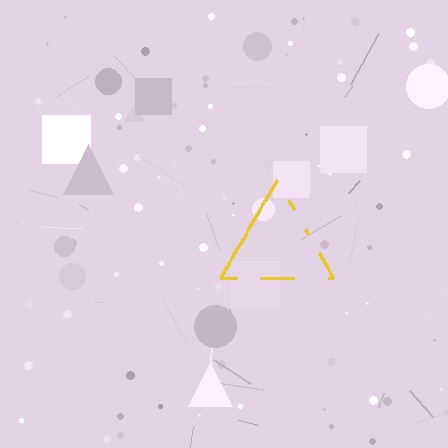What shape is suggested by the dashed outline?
The dashed outline suggests a triangle.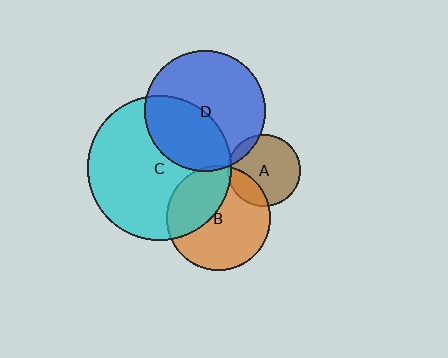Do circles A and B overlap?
Yes.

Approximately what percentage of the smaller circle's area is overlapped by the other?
Approximately 20%.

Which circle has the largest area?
Circle C (cyan).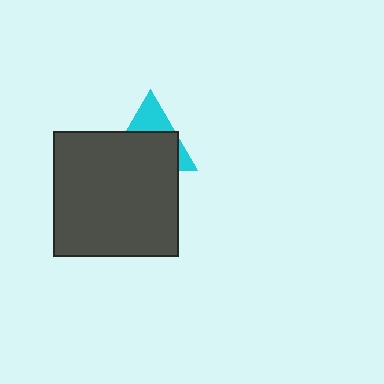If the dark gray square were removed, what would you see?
You would see the complete cyan triangle.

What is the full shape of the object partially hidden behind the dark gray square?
The partially hidden object is a cyan triangle.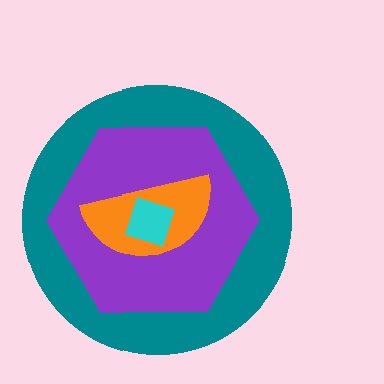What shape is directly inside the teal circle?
The purple hexagon.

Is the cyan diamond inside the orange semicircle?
Yes.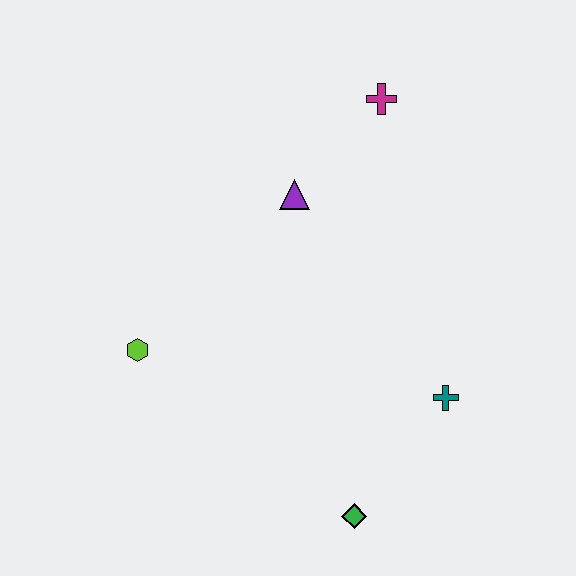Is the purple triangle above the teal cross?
Yes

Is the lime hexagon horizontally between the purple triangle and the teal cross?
No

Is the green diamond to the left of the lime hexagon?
No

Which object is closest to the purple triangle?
The magenta cross is closest to the purple triangle.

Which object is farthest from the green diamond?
The magenta cross is farthest from the green diamond.